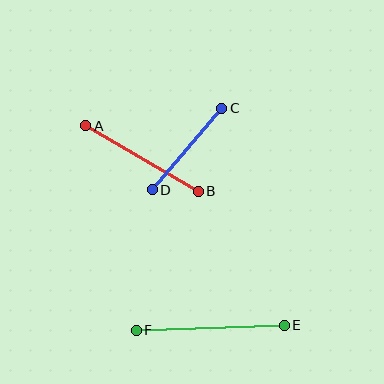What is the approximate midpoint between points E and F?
The midpoint is at approximately (210, 328) pixels.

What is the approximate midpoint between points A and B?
The midpoint is at approximately (142, 159) pixels.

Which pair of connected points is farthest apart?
Points E and F are farthest apart.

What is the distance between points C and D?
The distance is approximately 107 pixels.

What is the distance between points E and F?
The distance is approximately 148 pixels.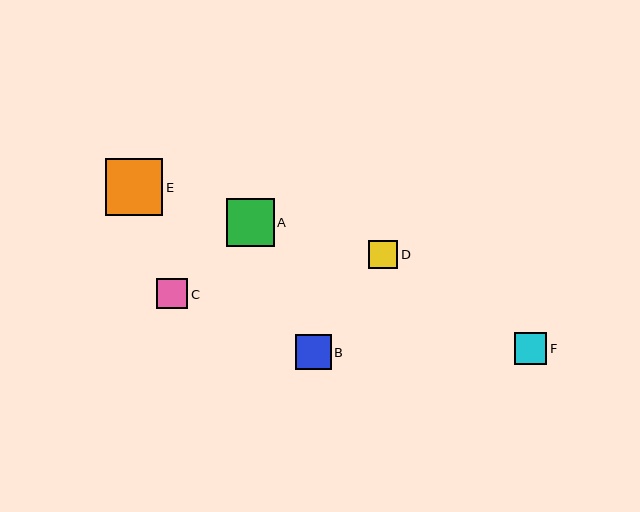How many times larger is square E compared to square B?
Square E is approximately 1.6 times the size of square B.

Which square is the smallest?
Square D is the smallest with a size of approximately 29 pixels.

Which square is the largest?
Square E is the largest with a size of approximately 58 pixels.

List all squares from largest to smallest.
From largest to smallest: E, A, B, F, C, D.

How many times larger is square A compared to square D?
Square A is approximately 1.7 times the size of square D.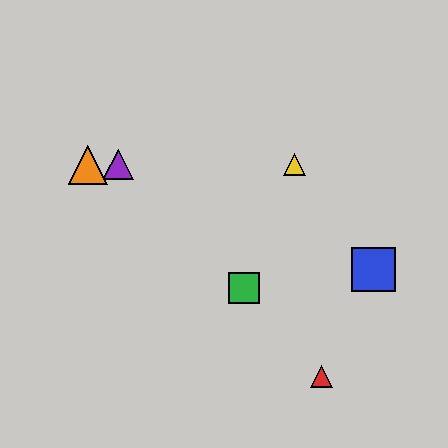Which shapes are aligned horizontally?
The yellow triangle, the purple triangle, the orange triangle are aligned horizontally.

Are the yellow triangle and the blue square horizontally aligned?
No, the yellow triangle is at y≈165 and the blue square is at y≈270.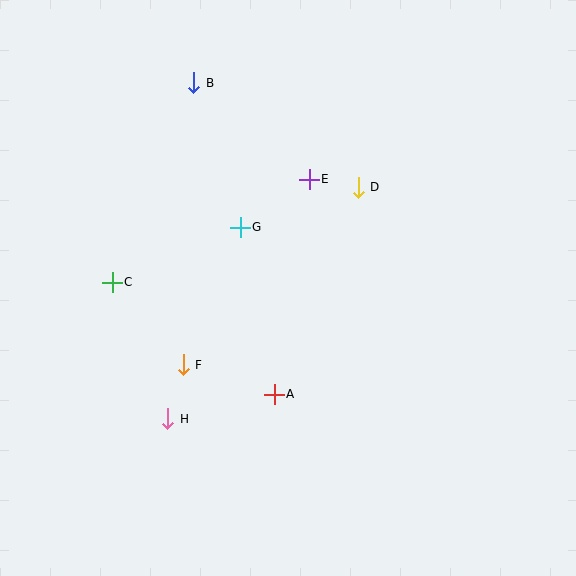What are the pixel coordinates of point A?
Point A is at (274, 394).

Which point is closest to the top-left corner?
Point B is closest to the top-left corner.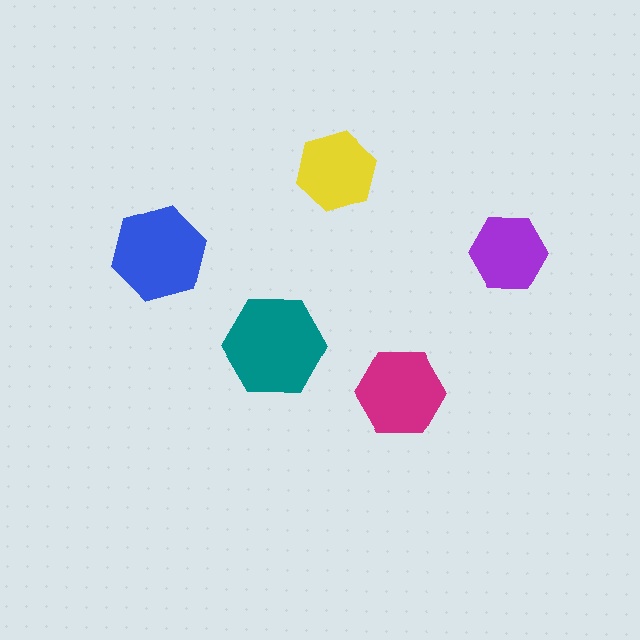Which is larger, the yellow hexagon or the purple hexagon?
The yellow one.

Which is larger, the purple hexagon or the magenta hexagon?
The magenta one.